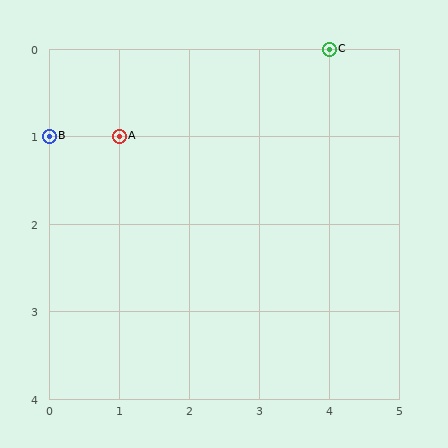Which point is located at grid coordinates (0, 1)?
Point B is at (0, 1).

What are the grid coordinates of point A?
Point A is at grid coordinates (1, 1).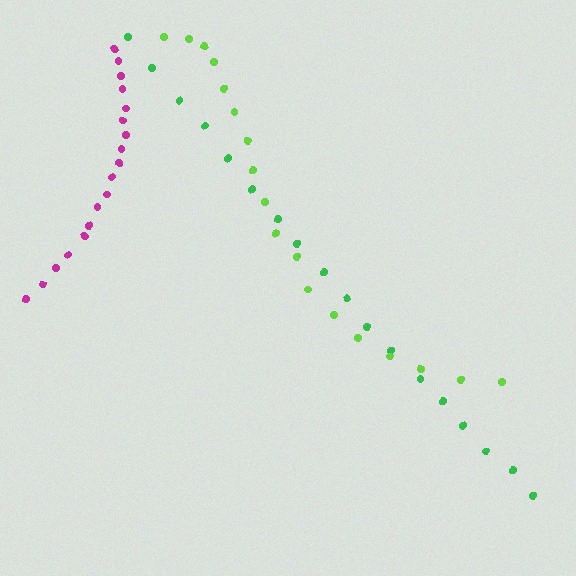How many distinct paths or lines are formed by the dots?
There are 3 distinct paths.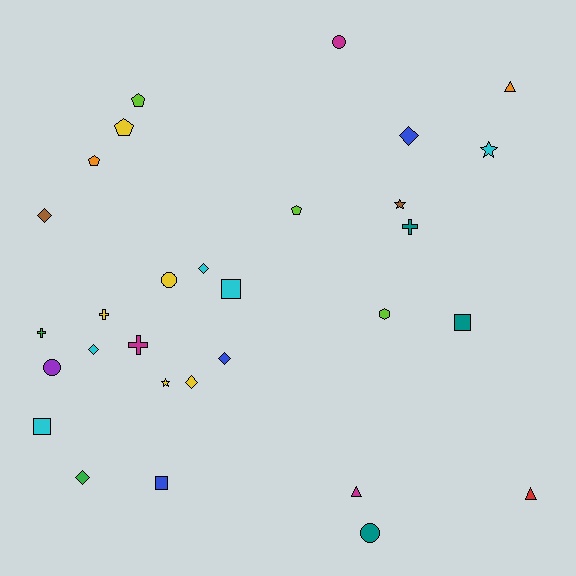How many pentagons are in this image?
There are 4 pentagons.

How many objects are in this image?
There are 30 objects.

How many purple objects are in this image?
There is 1 purple object.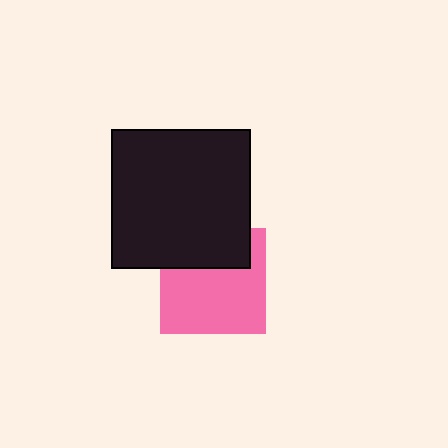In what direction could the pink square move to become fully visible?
The pink square could move down. That would shift it out from behind the black square entirely.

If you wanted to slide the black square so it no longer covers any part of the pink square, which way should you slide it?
Slide it up — that is the most direct way to separate the two shapes.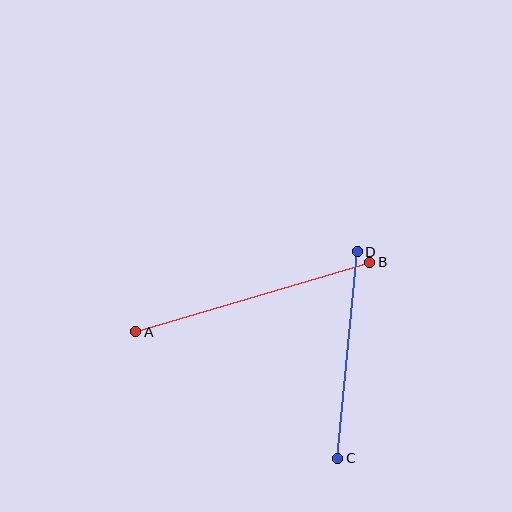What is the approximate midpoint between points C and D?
The midpoint is at approximately (347, 355) pixels.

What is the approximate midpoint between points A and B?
The midpoint is at approximately (253, 297) pixels.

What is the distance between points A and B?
The distance is approximately 244 pixels.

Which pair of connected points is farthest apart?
Points A and B are farthest apart.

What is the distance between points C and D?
The distance is approximately 207 pixels.